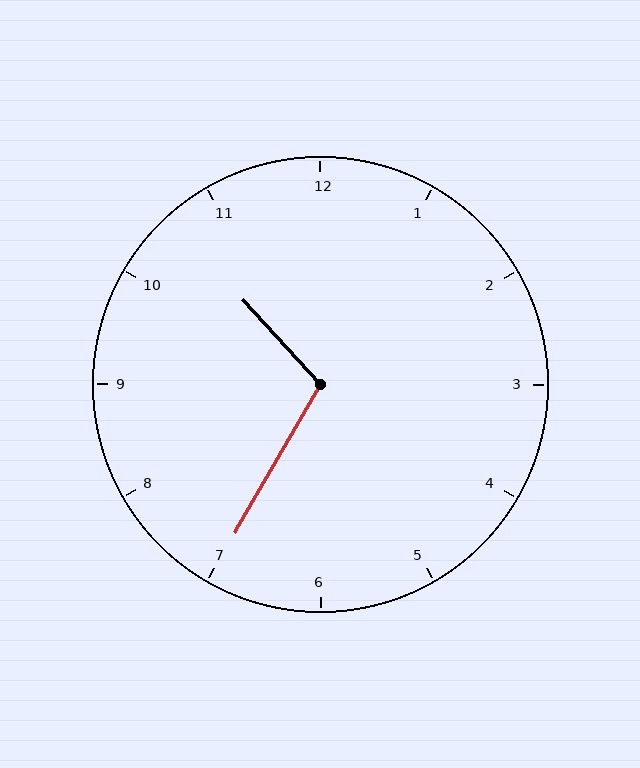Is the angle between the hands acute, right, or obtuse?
It is obtuse.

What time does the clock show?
10:35.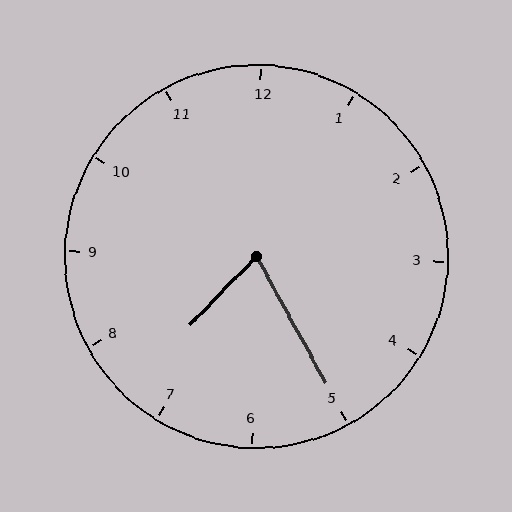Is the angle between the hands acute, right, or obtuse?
It is acute.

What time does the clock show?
7:25.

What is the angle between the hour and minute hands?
Approximately 72 degrees.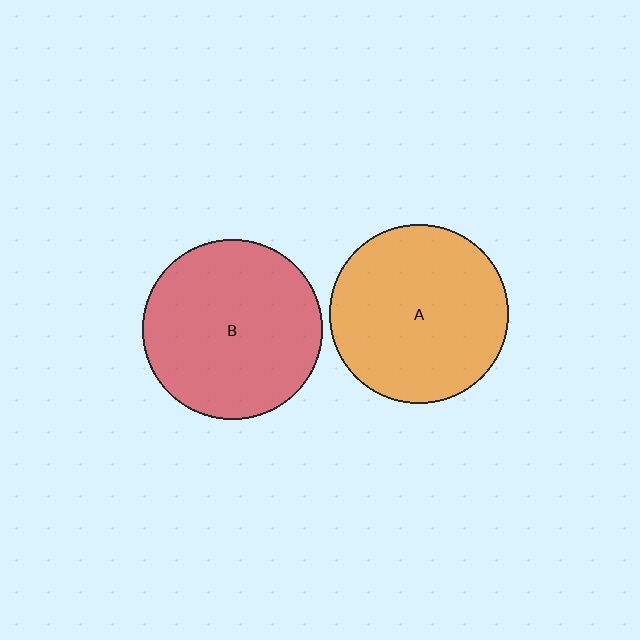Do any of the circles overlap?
No, none of the circles overlap.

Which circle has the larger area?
Circle B (red).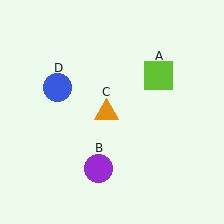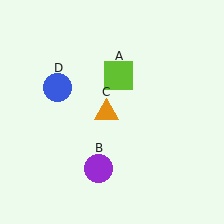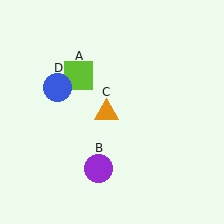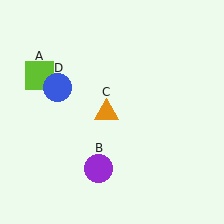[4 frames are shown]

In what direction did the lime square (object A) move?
The lime square (object A) moved left.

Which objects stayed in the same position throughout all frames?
Purple circle (object B) and orange triangle (object C) and blue circle (object D) remained stationary.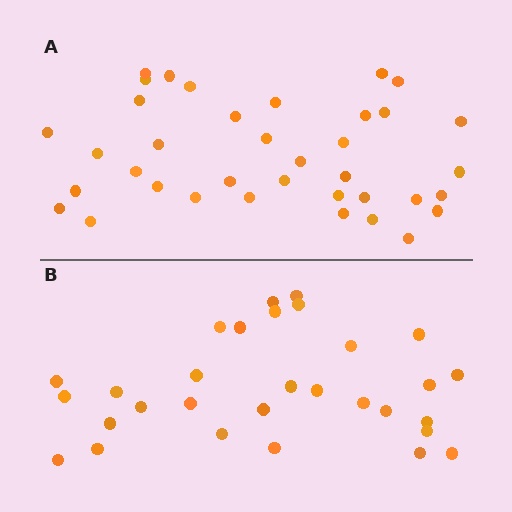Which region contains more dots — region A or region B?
Region A (the top region) has more dots.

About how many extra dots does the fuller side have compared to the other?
Region A has roughly 8 or so more dots than region B.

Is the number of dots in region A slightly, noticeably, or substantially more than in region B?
Region A has only slightly more — the two regions are fairly close. The ratio is roughly 1.2 to 1.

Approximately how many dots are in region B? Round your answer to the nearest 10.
About 30 dots.